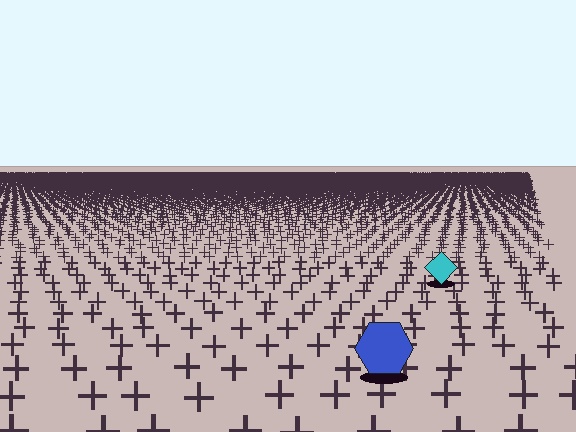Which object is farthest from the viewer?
The cyan diamond is farthest from the viewer. It appears smaller and the ground texture around it is denser.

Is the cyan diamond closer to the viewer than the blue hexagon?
No. The blue hexagon is closer — you can tell from the texture gradient: the ground texture is coarser near it.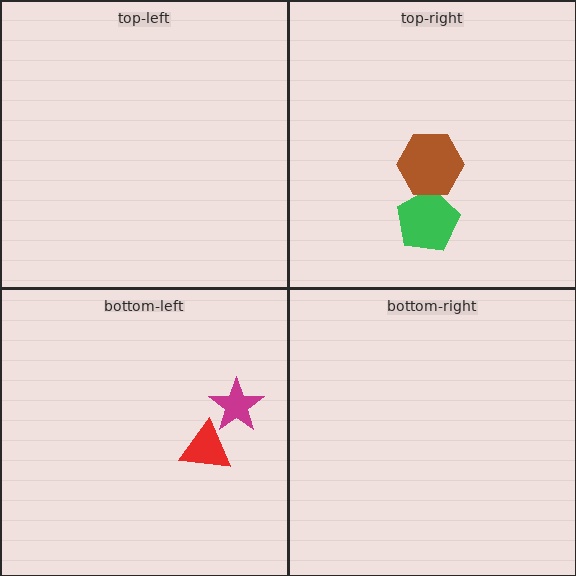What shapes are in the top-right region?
The green pentagon, the brown hexagon.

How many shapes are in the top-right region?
2.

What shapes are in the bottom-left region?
The red triangle, the magenta star.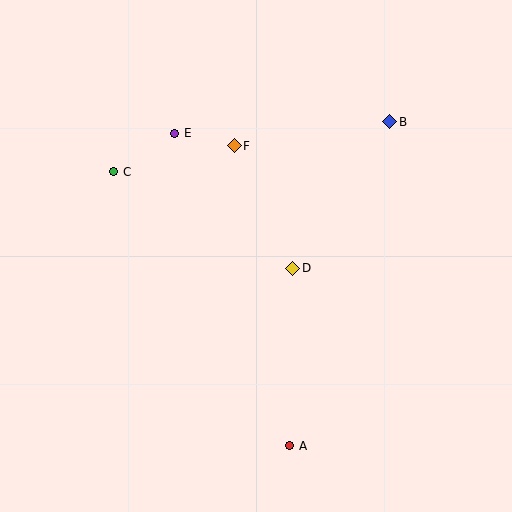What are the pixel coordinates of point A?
Point A is at (290, 446).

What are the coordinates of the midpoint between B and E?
The midpoint between B and E is at (282, 127).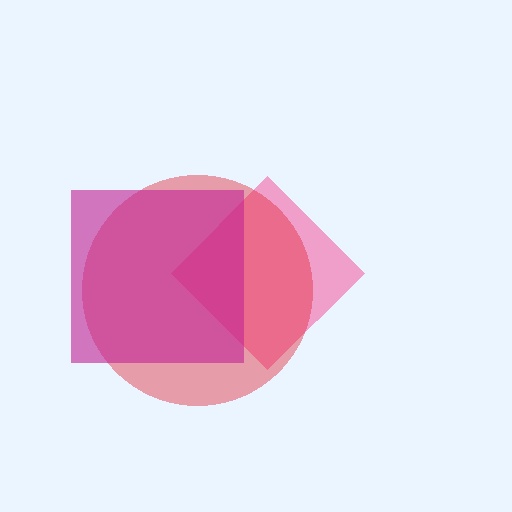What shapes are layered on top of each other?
The layered shapes are: a pink diamond, a red circle, a magenta square.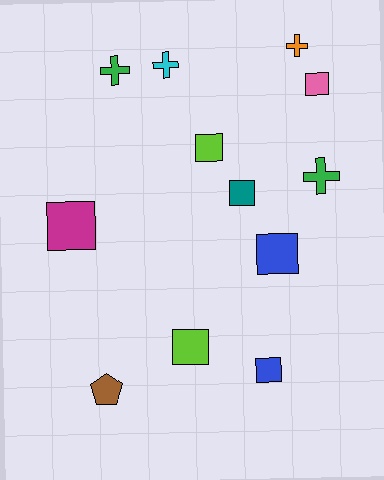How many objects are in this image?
There are 12 objects.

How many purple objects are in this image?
There are no purple objects.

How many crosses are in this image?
There are 4 crosses.